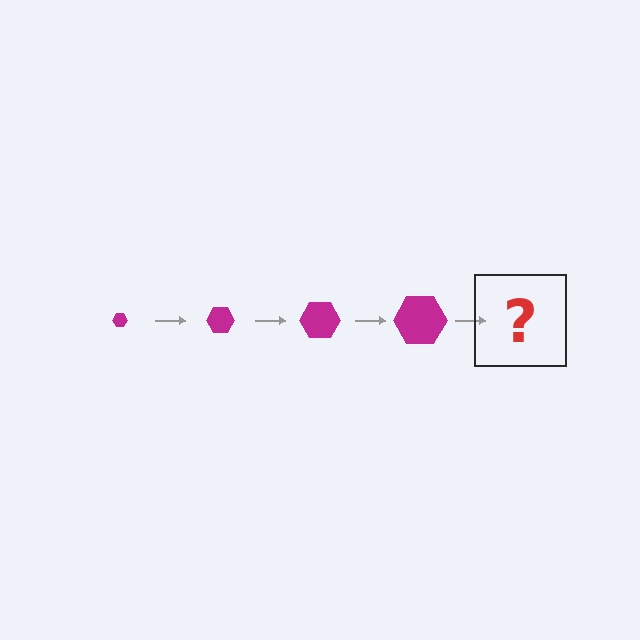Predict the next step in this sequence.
The next step is a magenta hexagon, larger than the previous one.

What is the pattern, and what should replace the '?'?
The pattern is that the hexagon gets progressively larger each step. The '?' should be a magenta hexagon, larger than the previous one.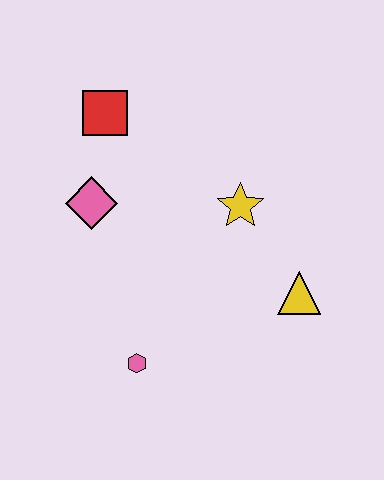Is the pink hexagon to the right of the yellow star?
No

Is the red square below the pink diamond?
No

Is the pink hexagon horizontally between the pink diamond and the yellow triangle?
Yes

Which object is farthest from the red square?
The yellow triangle is farthest from the red square.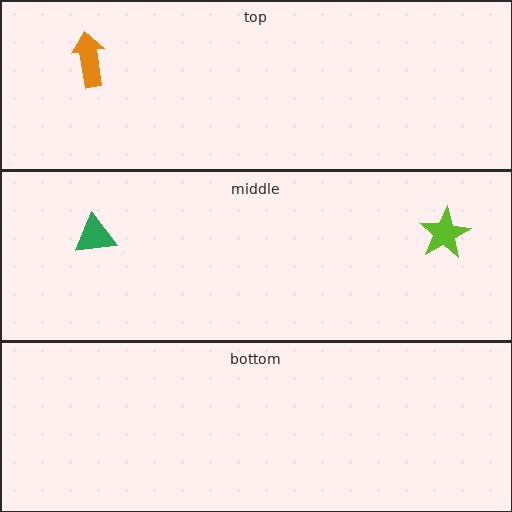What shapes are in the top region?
The orange arrow.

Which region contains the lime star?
The middle region.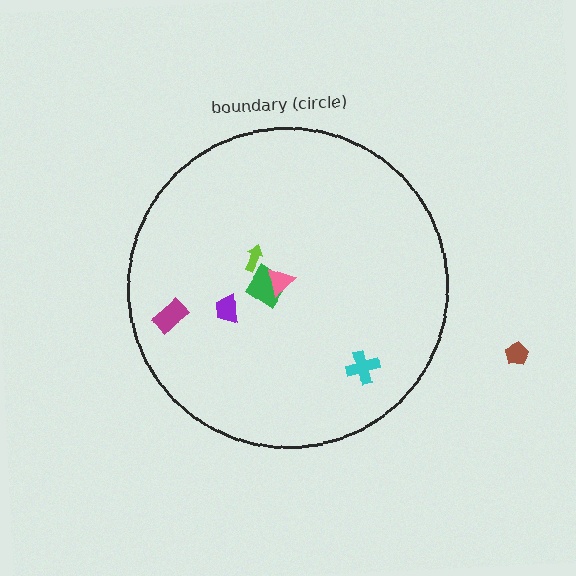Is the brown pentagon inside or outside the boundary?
Outside.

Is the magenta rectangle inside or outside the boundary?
Inside.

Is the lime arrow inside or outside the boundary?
Inside.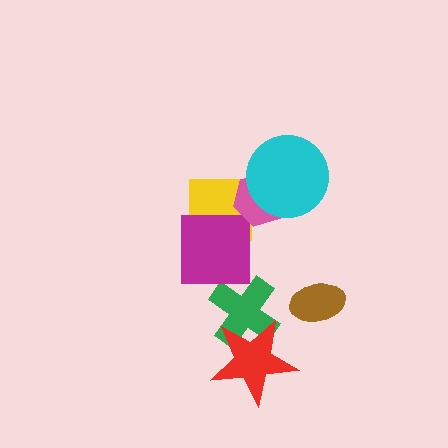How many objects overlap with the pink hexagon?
2 objects overlap with the pink hexagon.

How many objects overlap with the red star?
1 object overlaps with the red star.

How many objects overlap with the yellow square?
2 objects overlap with the yellow square.